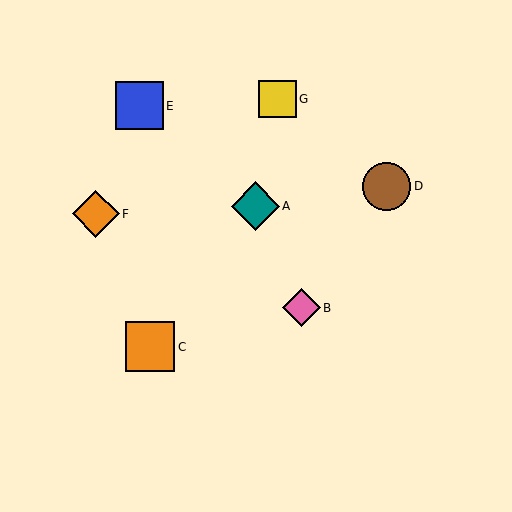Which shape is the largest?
The orange square (labeled C) is the largest.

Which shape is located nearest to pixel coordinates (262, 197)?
The teal diamond (labeled A) at (255, 206) is nearest to that location.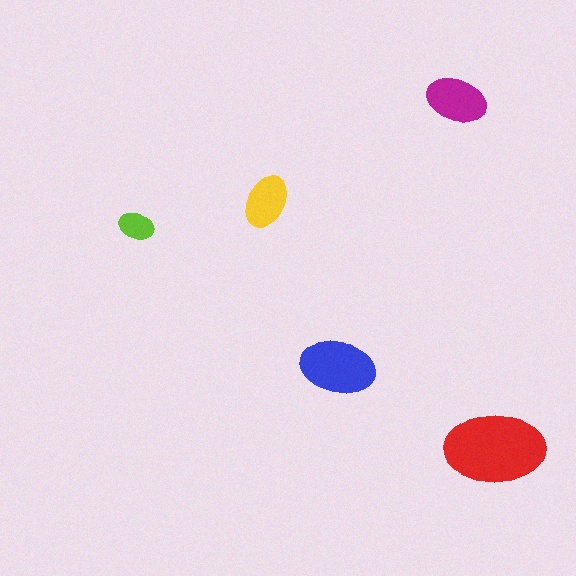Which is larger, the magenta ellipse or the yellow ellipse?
The magenta one.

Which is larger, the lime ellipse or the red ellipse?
The red one.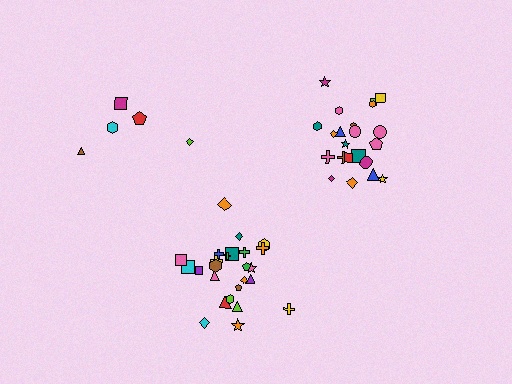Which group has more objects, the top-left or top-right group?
The top-right group.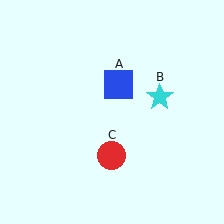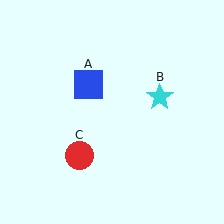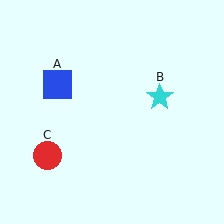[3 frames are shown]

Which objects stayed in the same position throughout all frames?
Cyan star (object B) remained stationary.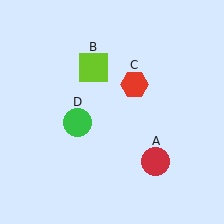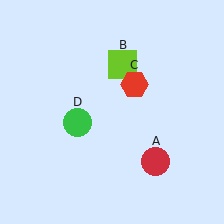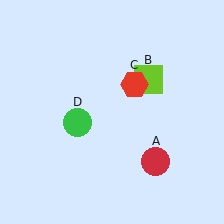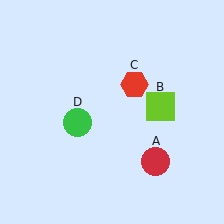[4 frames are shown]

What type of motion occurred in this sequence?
The lime square (object B) rotated clockwise around the center of the scene.